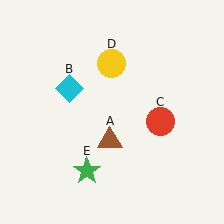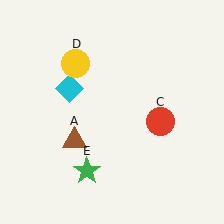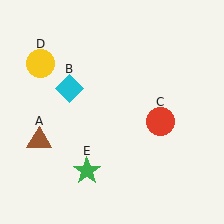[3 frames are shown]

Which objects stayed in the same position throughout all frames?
Cyan diamond (object B) and red circle (object C) and green star (object E) remained stationary.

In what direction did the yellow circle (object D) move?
The yellow circle (object D) moved left.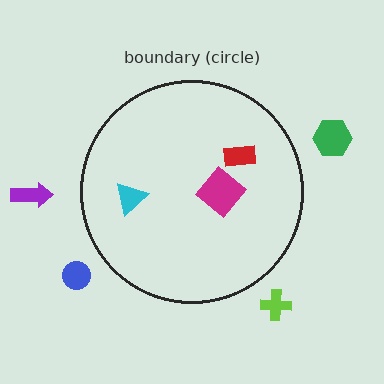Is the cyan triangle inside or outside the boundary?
Inside.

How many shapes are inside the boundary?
3 inside, 4 outside.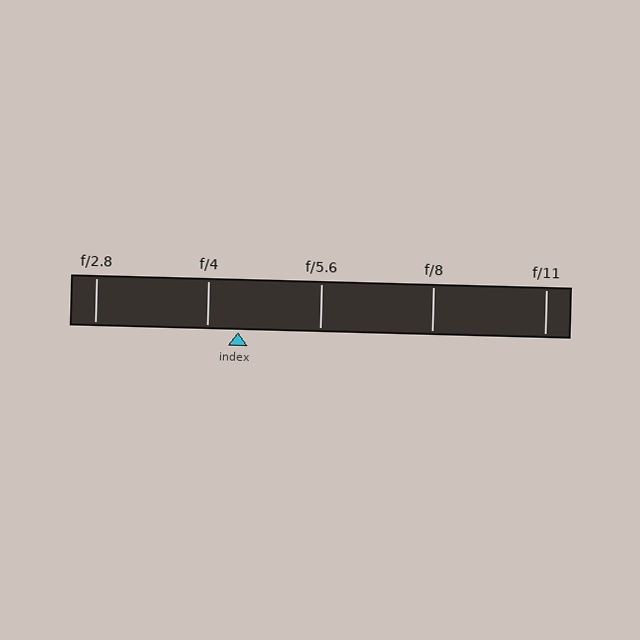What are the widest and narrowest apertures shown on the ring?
The widest aperture shown is f/2.8 and the narrowest is f/11.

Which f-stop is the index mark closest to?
The index mark is closest to f/4.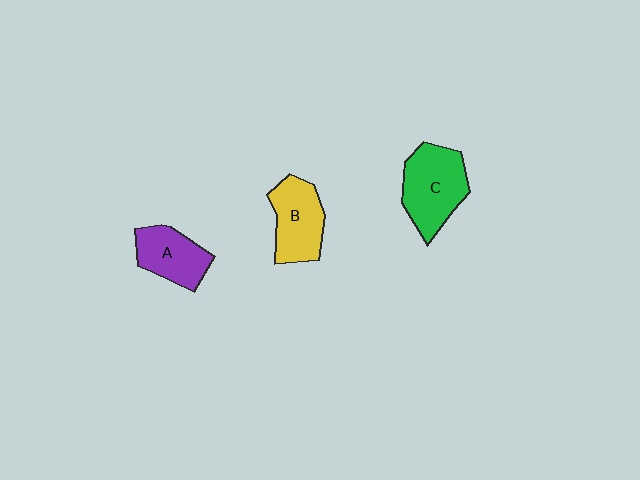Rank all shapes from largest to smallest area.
From largest to smallest: C (green), B (yellow), A (purple).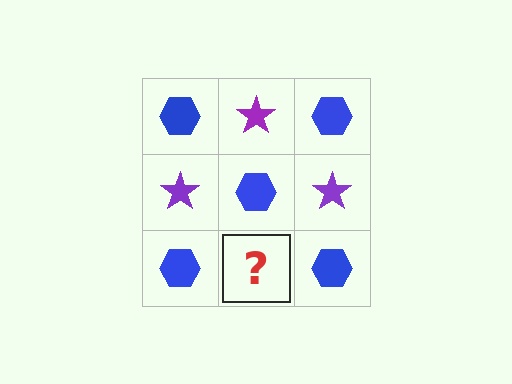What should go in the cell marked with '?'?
The missing cell should contain a purple star.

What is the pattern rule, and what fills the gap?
The rule is that it alternates blue hexagon and purple star in a checkerboard pattern. The gap should be filled with a purple star.